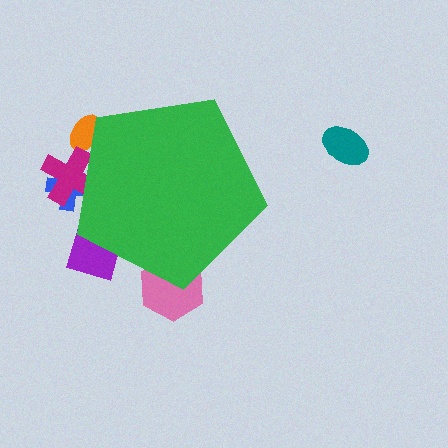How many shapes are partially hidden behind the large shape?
5 shapes are partially hidden.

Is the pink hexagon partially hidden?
Yes, the pink hexagon is partially hidden behind the green pentagon.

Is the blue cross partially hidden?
Yes, the blue cross is partially hidden behind the green pentagon.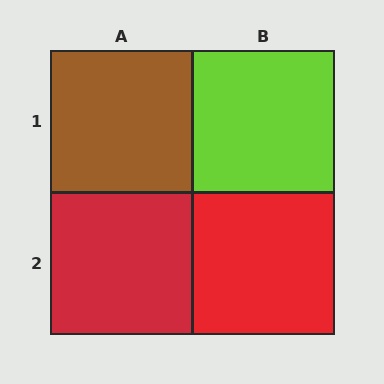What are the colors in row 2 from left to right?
Red, red.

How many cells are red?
2 cells are red.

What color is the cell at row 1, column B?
Lime.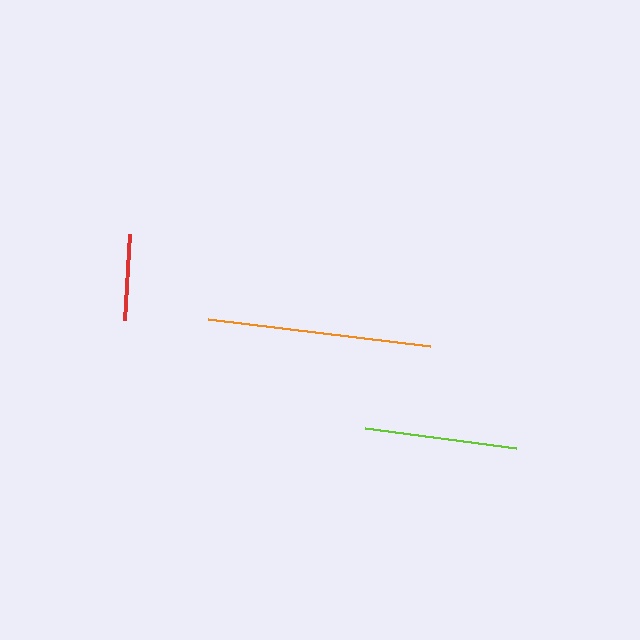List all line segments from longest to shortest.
From longest to shortest: orange, lime, red.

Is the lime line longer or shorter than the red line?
The lime line is longer than the red line.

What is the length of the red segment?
The red segment is approximately 86 pixels long.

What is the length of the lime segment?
The lime segment is approximately 152 pixels long.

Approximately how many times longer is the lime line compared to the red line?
The lime line is approximately 1.8 times the length of the red line.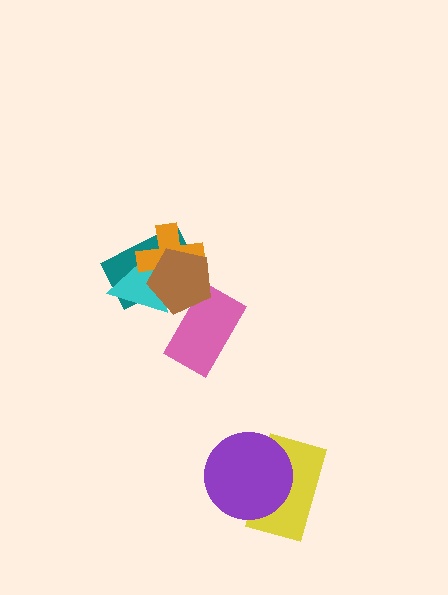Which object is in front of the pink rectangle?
The brown pentagon is in front of the pink rectangle.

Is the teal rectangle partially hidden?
Yes, it is partially covered by another shape.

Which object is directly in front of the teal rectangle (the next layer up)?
The cyan triangle is directly in front of the teal rectangle.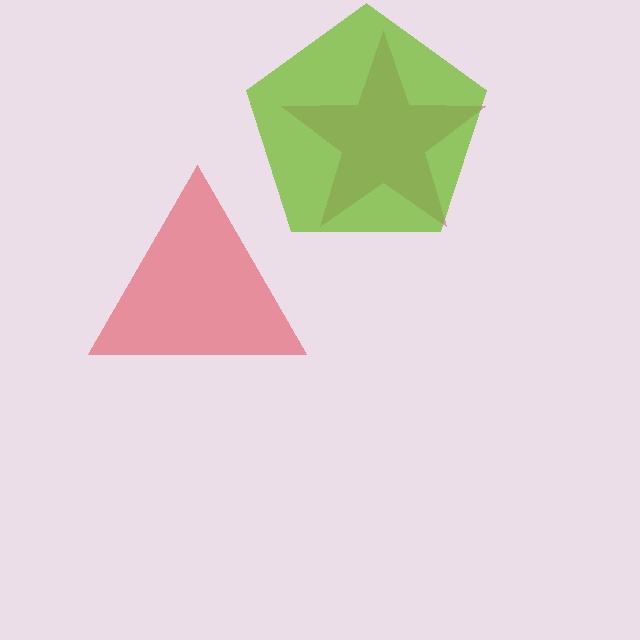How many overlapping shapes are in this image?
There are 3 overlapping shapes in the image.